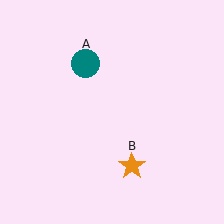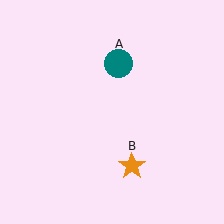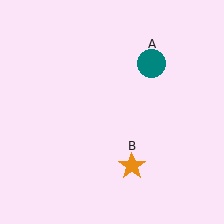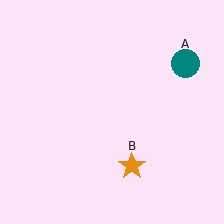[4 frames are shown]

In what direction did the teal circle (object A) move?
The teal circle (object A) moved right.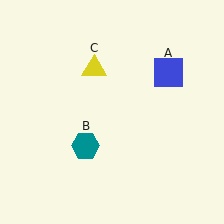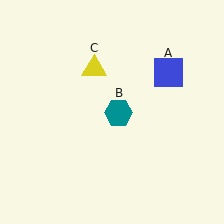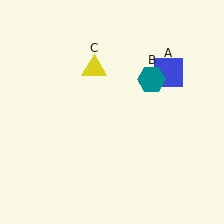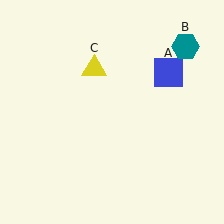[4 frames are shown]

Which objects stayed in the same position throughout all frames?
Blue square (object A) and yellow triangle (object C) remained stationary.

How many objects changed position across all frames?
1 object changed position: teal hexagon (object B).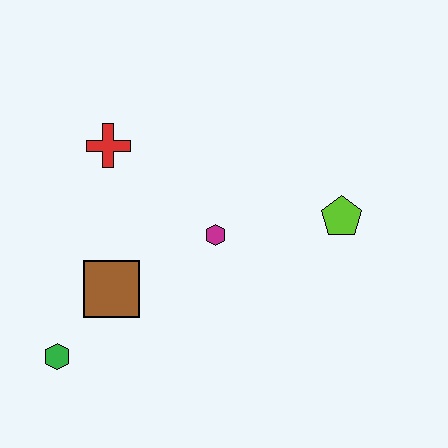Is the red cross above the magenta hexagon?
Yes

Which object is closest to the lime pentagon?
The magenta hexagon is closest to the lime pentagon.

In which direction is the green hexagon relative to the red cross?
The green hexagon is below the red cross.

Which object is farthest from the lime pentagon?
The green hexagon is farthest from the lime pentagon.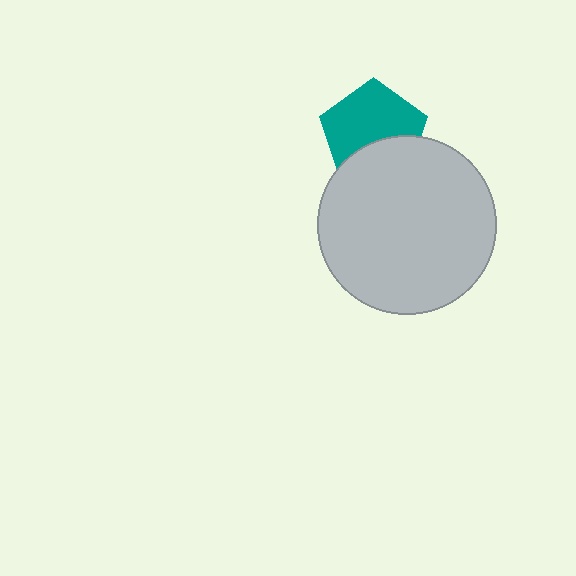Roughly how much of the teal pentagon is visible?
About half of it is visible (roughly 65%).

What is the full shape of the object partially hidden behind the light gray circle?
The partially hidden object is a teal pentagon.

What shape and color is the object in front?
The object in front is a light gray circle.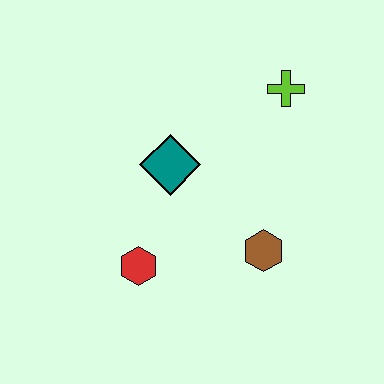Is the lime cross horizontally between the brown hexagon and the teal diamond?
No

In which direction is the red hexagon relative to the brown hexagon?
The red hexagon is to the left of the brown hexagon.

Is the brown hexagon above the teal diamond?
No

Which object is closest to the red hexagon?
The teal diamond is closest to the red hexagon.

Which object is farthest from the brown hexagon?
The lime cross is farthest from the brown hexagon.